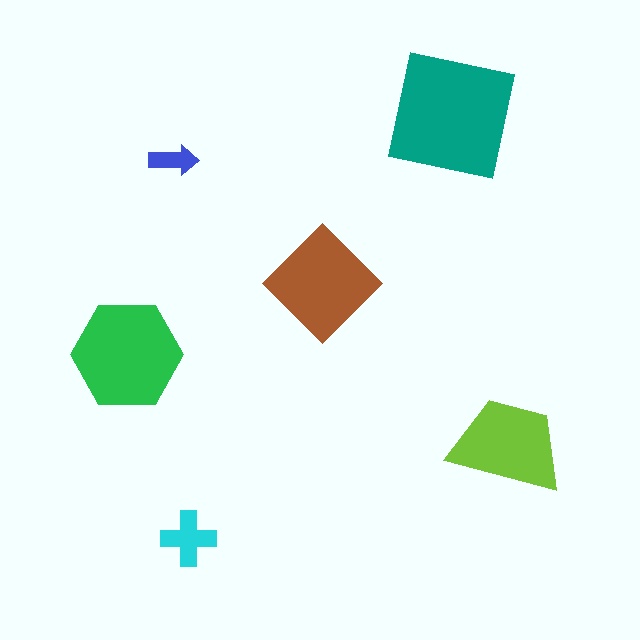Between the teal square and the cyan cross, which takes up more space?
The teal square.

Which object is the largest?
The teal square.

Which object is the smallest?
The blue arrow.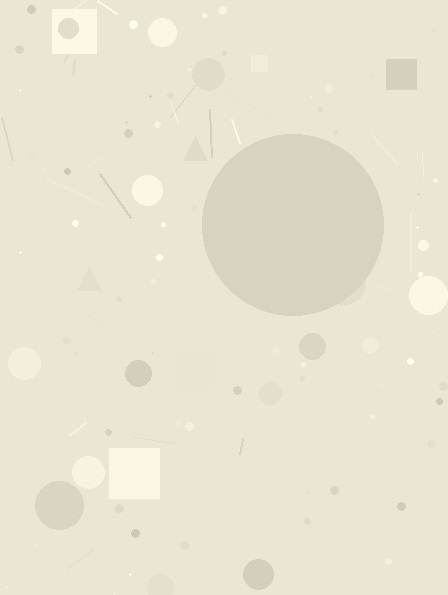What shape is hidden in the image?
A circle is hidden in the image.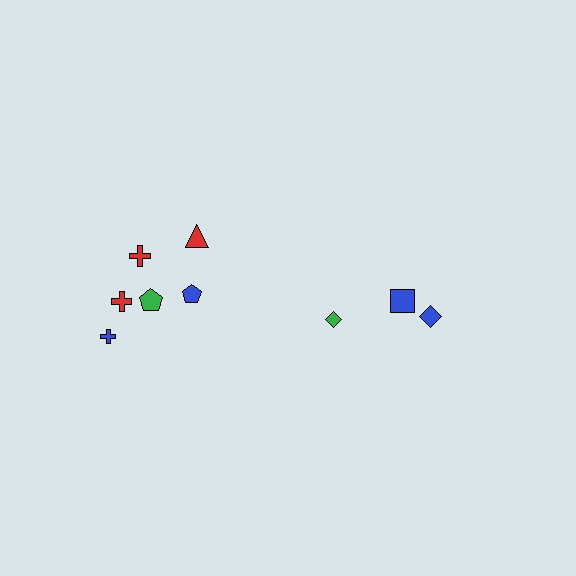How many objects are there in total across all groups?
There are 9 objects.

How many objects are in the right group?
There are 3 objects.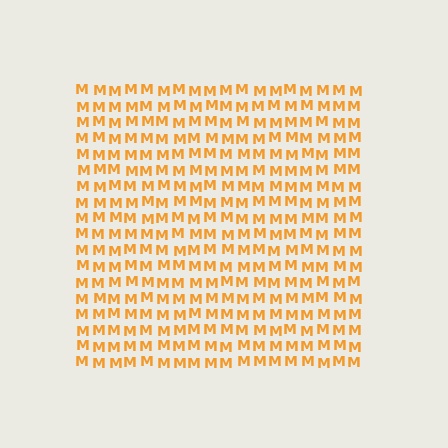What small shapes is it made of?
It is made of small letter M's.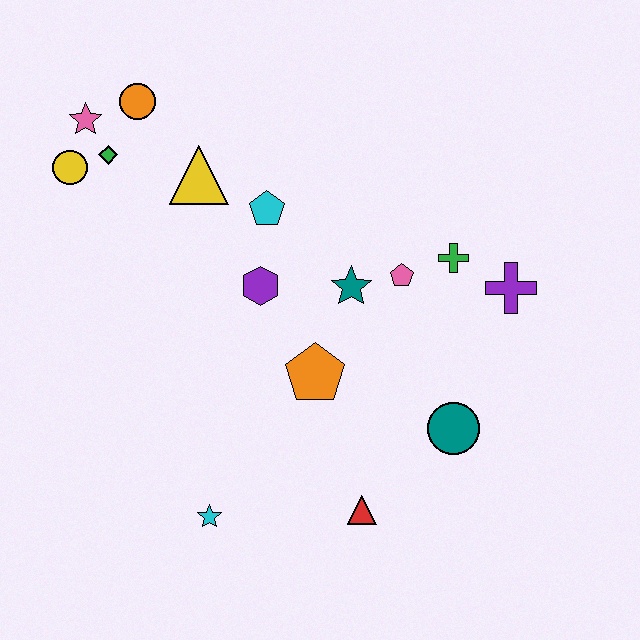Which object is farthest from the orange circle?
The red triangle is farthest from the orange circle.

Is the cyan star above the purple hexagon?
No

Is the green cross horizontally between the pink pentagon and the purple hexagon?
No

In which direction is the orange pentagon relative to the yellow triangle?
The orange pentagon is below the yellow triangle.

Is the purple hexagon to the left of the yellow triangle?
No